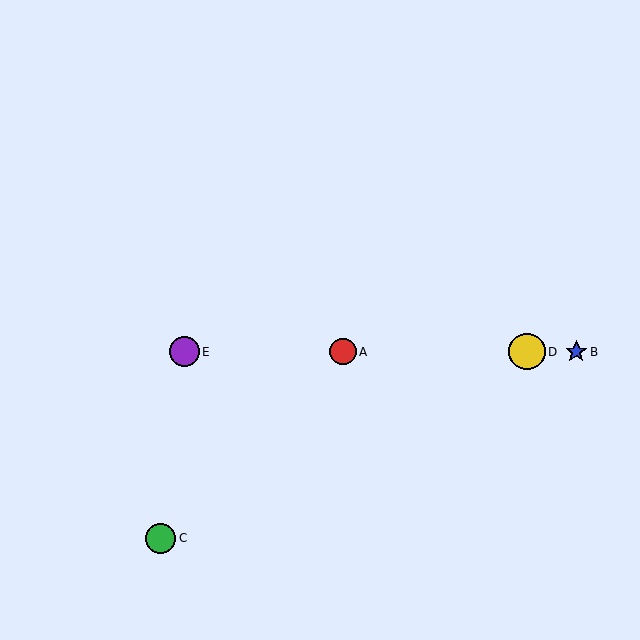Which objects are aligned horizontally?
Objects A, B, D, E are aligned horizontally.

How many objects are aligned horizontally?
4 objects (A, B, D, E) are aligned horizontally.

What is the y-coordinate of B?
Object B is at y≈352.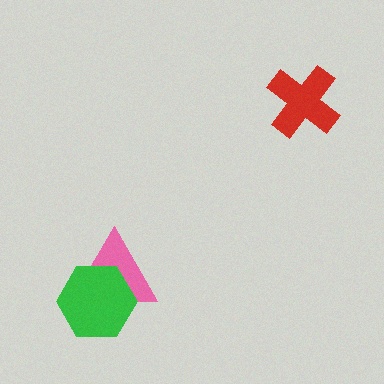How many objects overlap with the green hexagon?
1 object overlaps with the green hexagon.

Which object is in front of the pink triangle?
The green hexagon is in front of the pink triangle.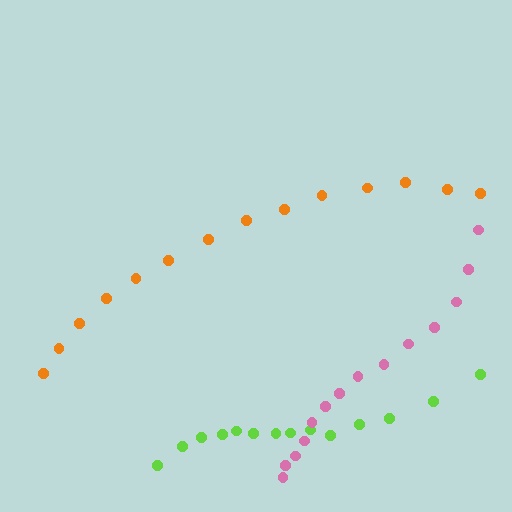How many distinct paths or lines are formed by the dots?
There are 3 distinct paths.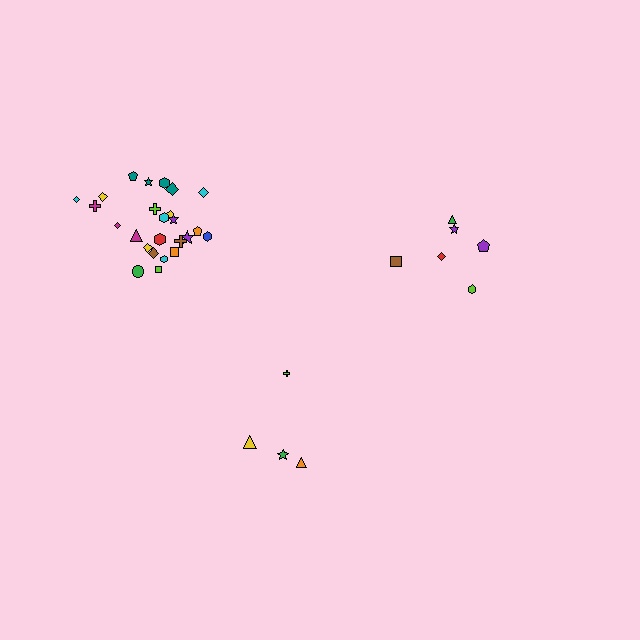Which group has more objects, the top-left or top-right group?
The top-left group.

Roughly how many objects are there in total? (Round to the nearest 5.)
Roughly 35 objects in total.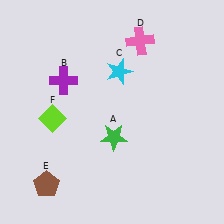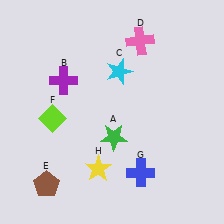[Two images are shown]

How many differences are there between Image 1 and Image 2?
There are 2 differences between the two images.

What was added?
A blue cross (G), a yellow star (H) were added in Image 2.